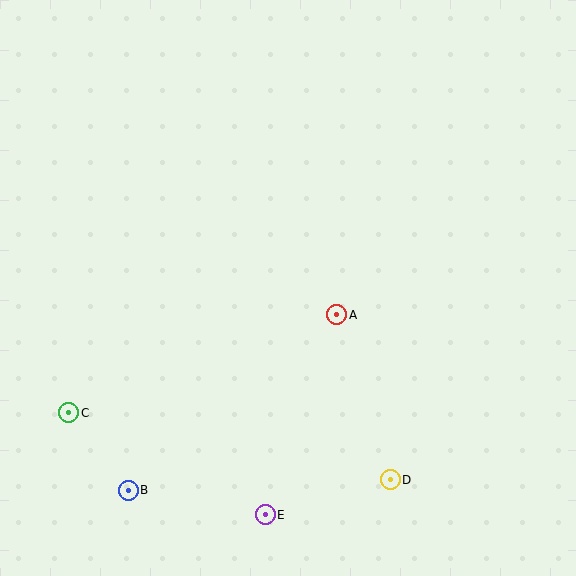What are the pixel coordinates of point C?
Point C is at (69, 413).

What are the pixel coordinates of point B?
Point B is at (128, 490).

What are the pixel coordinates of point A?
Point A is at (337, 315).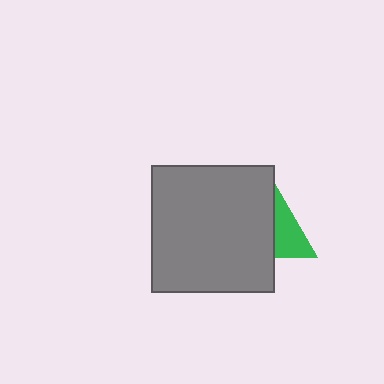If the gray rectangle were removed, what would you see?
You would see the complete green triangle.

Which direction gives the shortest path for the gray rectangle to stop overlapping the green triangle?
Moving left gives the shortest separation.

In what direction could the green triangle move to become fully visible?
The green triangle could move right. That would shift it out from behind the gray rectangle entirely.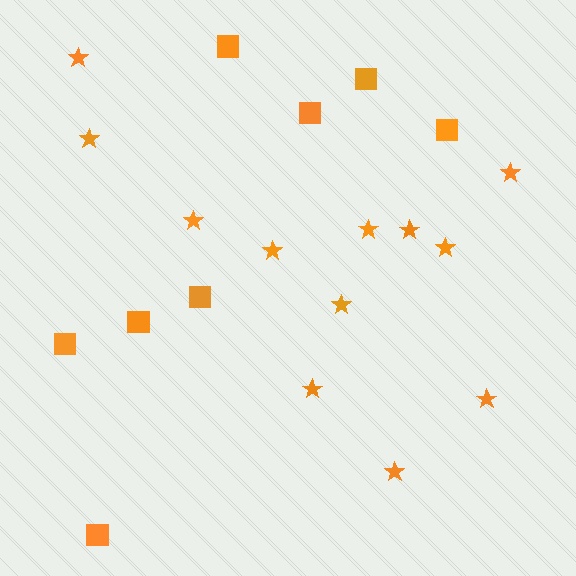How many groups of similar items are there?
There are 2 groups: one group of squares (8) and one group of stars (12).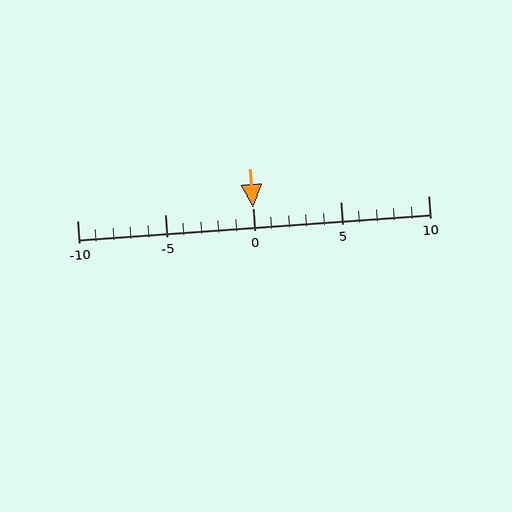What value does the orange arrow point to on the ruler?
The orange arrow points to approximately 0.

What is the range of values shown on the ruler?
The ruler shows values from -10 to 10.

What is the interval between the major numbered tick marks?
The major tick marks are spaced 5 units apart.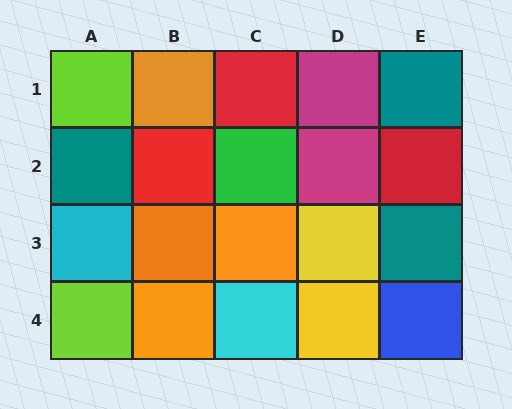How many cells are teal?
3 cells are teal.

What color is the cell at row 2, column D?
Magenta.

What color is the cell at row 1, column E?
Teal.